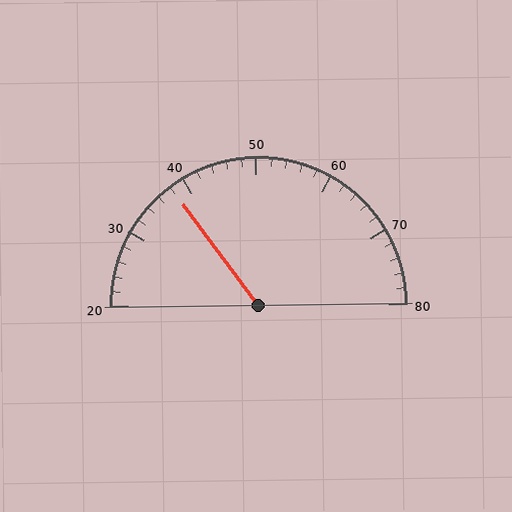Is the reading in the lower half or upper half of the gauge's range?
The reading is in the lower half of the range (20 to 80).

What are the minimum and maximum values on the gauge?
The gauge ranges from 20 to 80.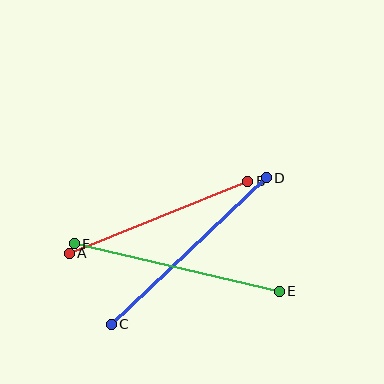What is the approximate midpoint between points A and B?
The midpoint is at approximately (158, 217) pixels.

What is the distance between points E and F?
The distance is approximately 210 pixels.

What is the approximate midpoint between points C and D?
The midpoint is at approximately (189, 251) pixels.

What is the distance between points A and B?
The distance is approximately 193 pixels.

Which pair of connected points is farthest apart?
Points C and D are farthest apart.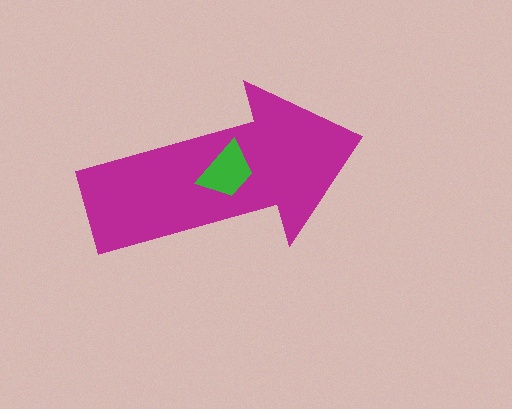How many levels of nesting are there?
2.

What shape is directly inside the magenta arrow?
The green trapezoid.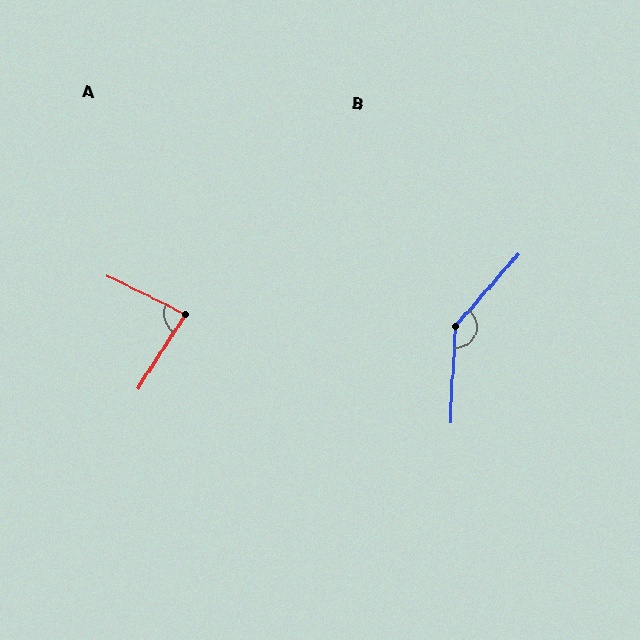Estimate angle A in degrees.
Approximately 84 degrees.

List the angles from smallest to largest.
A (84°), B (142°).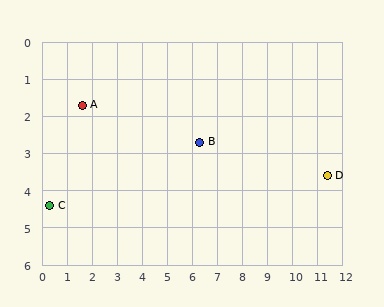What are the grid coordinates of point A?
Point A is at approximately (1.6, 1.7).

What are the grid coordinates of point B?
Point B is at approximately (6.3, 2.7).